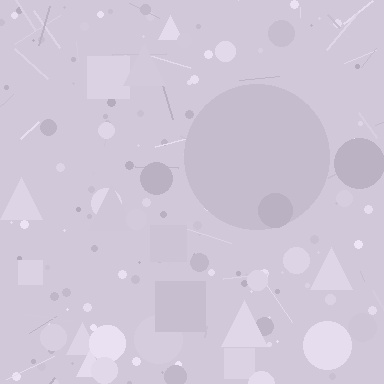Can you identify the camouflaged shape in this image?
The camouflaged shape is a circle.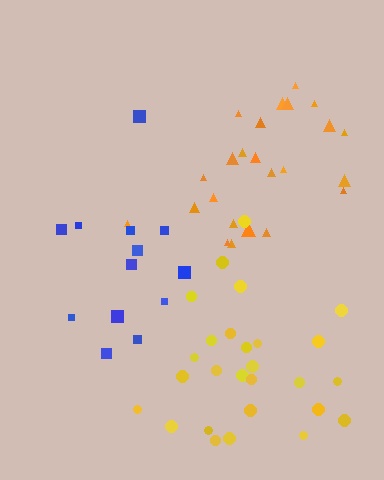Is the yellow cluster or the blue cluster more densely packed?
Yellow.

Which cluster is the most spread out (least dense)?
Blue.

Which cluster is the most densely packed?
Yellow.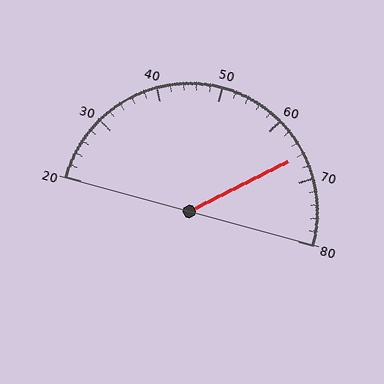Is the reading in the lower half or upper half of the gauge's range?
The reading is in the upper half of the range (20 to 80).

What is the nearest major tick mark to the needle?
The nearest major tick mark is 70.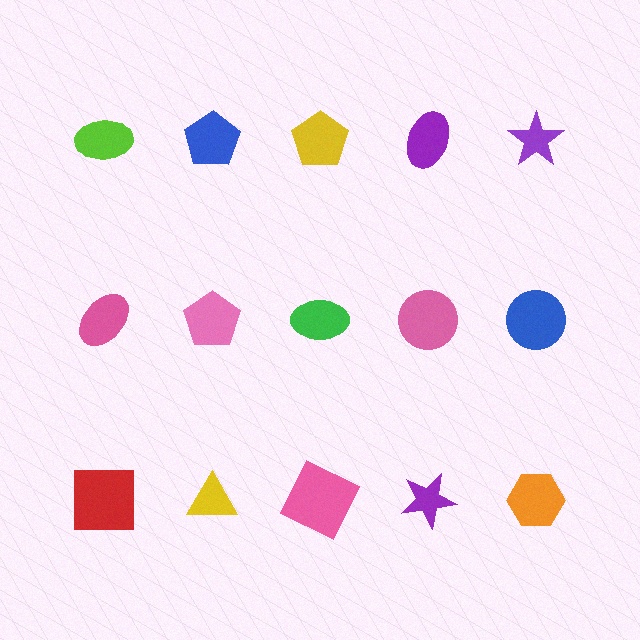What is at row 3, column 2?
A yellow triangle.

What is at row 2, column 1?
A pink ellipse.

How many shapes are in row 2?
5 shapes.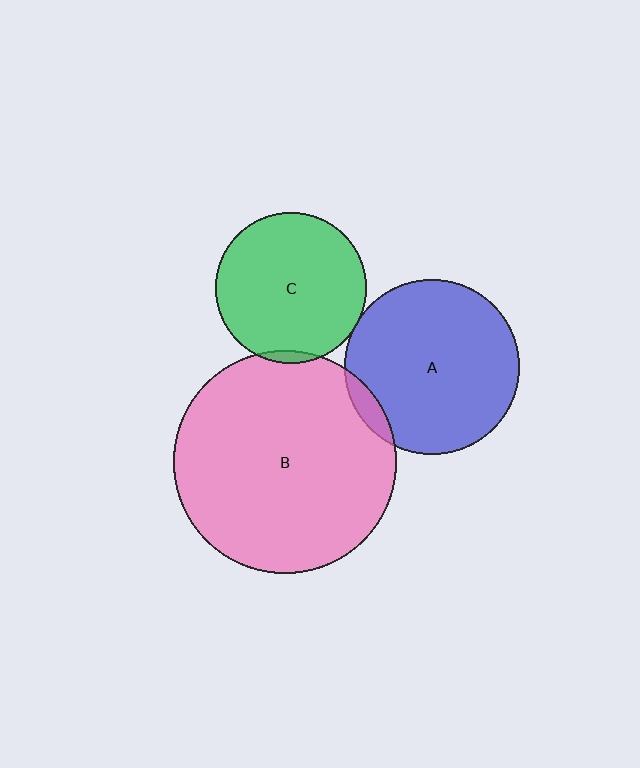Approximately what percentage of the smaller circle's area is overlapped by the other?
Approximately 5%.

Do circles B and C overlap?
Yes.